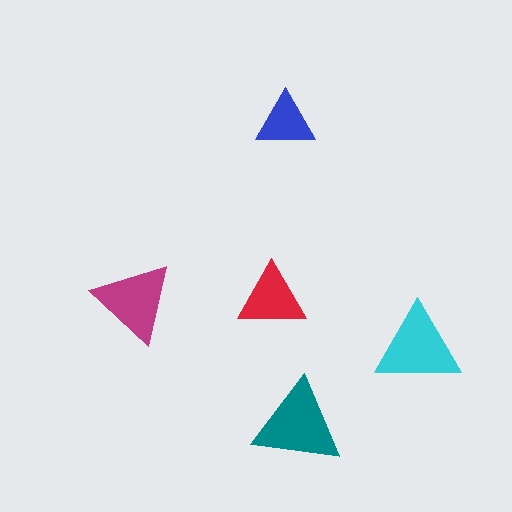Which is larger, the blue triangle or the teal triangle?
The teal one.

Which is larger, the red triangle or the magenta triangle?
The magenta one.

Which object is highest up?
The blue triangle is topmost.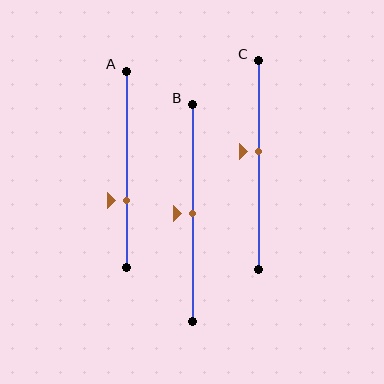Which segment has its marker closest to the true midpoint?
Segment B has its marker closest to the true midpoint.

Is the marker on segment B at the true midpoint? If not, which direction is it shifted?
Yes, the marker on segment B is at the true midpoint.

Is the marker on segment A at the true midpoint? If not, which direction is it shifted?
No, the marker on segment A is shifted downward by about 16% of the segment length.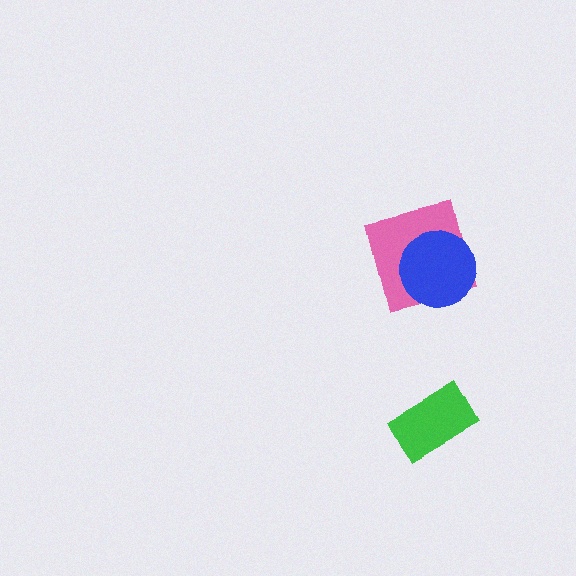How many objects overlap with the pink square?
1 object overlaps with the pink square.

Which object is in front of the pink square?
The blue circle is in front of the pink square.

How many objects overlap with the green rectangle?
0 objects overlap with the green rectangle.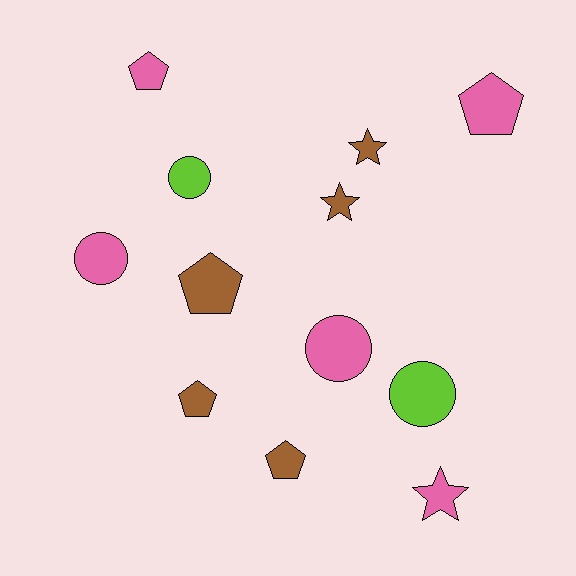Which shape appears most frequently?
Pentagon, with 5 objects.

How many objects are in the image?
There are 12 objects.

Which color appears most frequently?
Brown, with 5 objects.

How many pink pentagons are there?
There are 2 pink pentagons.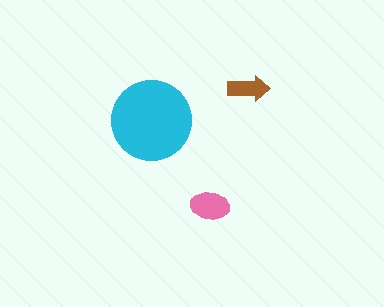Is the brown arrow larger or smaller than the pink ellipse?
Smaller.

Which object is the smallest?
The brown arrow.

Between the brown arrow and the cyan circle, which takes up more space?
The cyan circle.